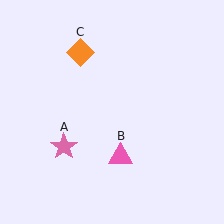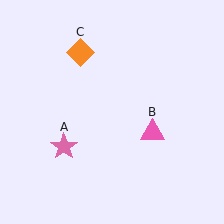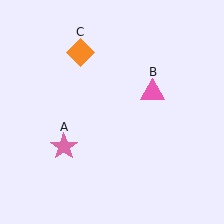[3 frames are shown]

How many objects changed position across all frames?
1 object changed position: pink triangle (object B).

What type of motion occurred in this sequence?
The pink triangle (object B) rotated counterclockwise around the center of the scene.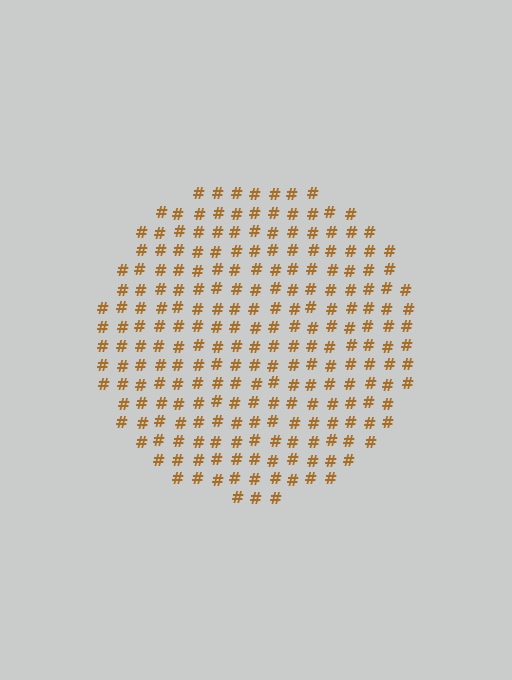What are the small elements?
The small elements are hash symbols.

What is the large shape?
The large shape is a circle.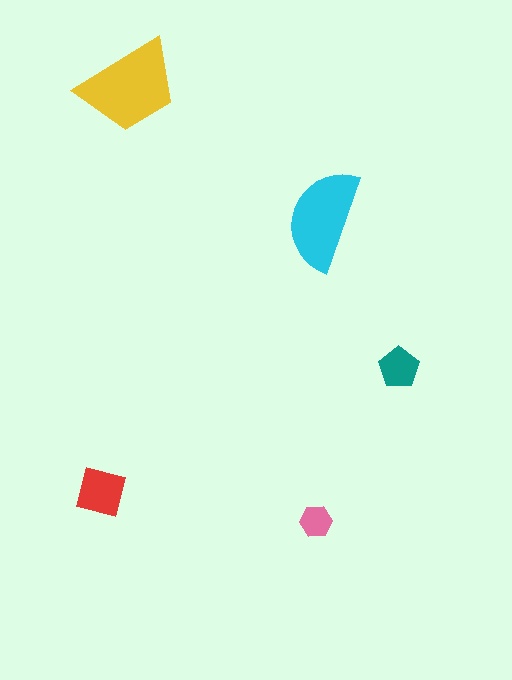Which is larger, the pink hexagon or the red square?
The red square.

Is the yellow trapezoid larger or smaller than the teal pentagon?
Larger.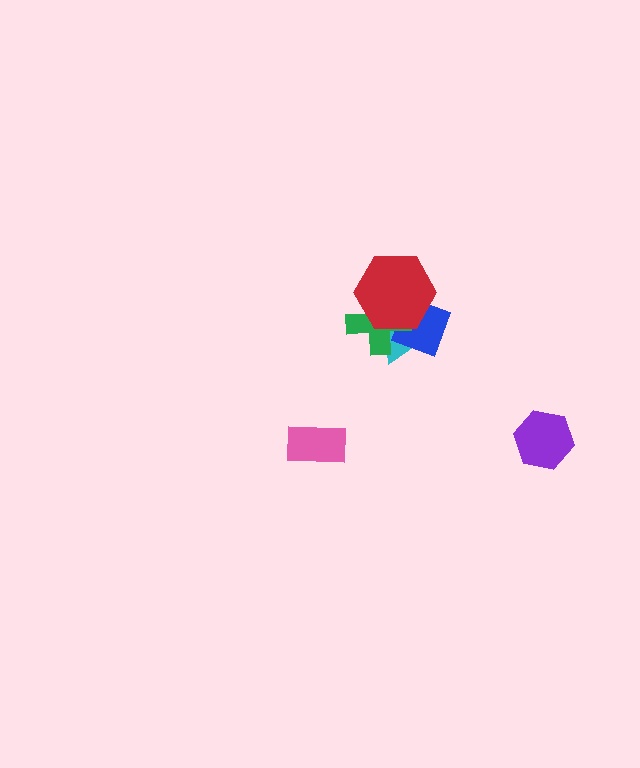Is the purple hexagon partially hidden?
No, no other shape covers it.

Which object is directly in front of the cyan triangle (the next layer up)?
The blue diamond is directly in front of the cyan triangle.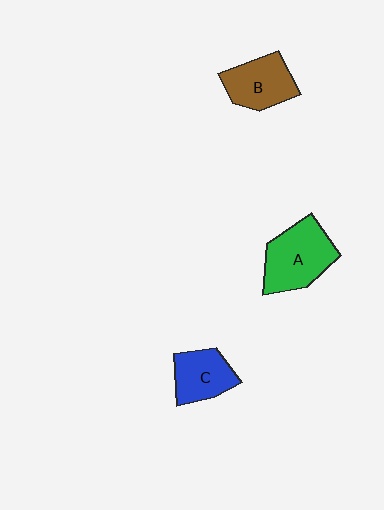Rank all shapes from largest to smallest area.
From largest to smallest: A (green), B (brown), C (blue).